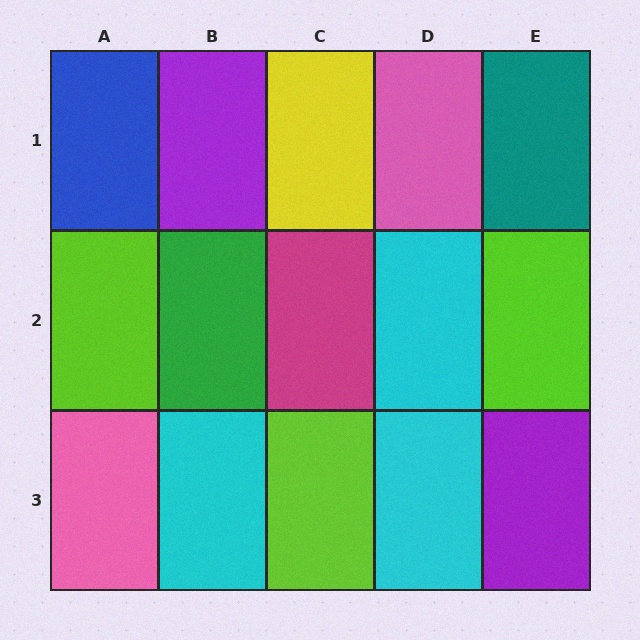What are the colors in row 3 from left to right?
Pink, cyan, lime, cyan, purple.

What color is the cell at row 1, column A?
Blue.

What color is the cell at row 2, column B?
Green.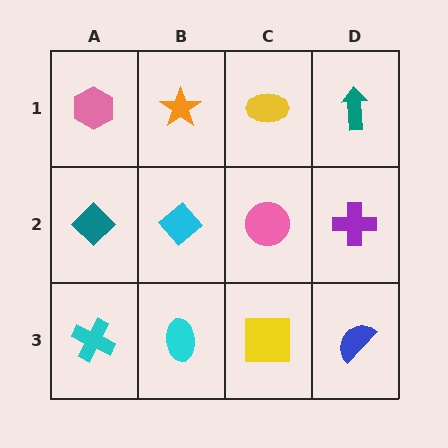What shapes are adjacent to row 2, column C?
A yellow ellipse (row 1, column C), a yellow square (row 3, column C), a cyan diamond (row 2, column B), a purple cross (row 2, column D).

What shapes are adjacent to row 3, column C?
A pink circle (row 2, column C), a cyan ellipse (row 3, column B), a blue semicircle (row 3, column D).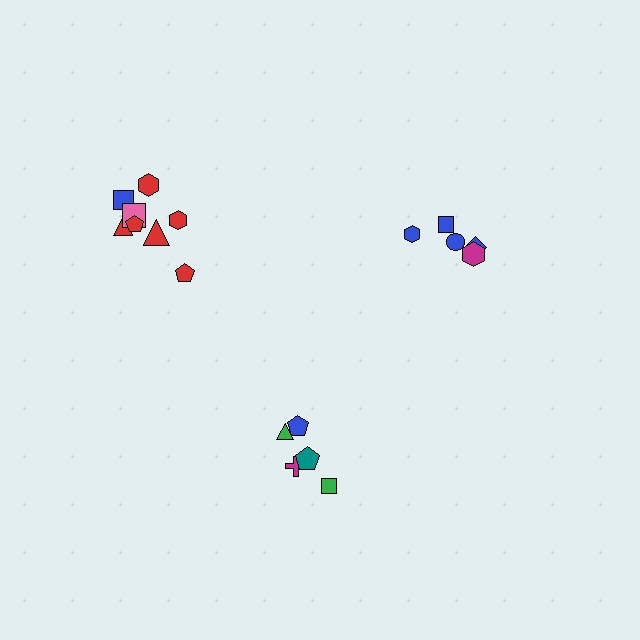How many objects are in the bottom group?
There are 5 objects.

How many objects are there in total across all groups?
There are 18 objects.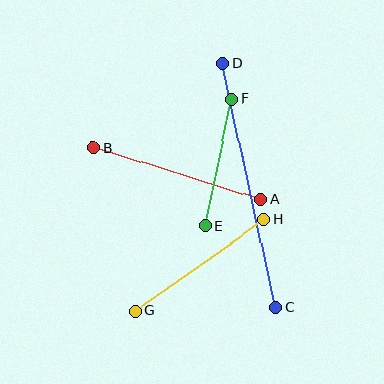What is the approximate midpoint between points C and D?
The midpoint is at approximately (249, 185) pixels.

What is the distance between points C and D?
The distance is approximately 250 pixels.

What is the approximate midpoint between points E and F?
The midpoint is at approximately (219, 162) pixels.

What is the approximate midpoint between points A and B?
The midpoint is at approximately (177, 174) pixels.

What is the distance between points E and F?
The distance is approximately 129 pixels.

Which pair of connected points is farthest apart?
Points C and D are farthest apart.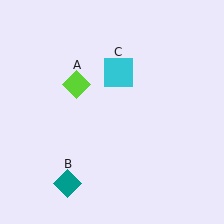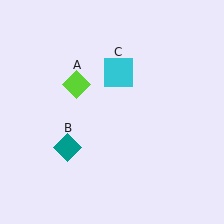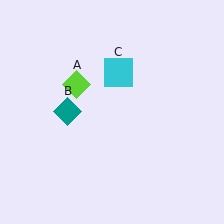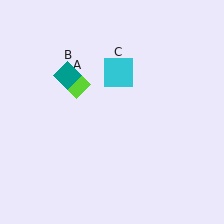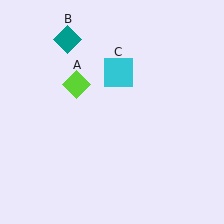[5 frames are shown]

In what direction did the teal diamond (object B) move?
The teal diamond (object B) moved up.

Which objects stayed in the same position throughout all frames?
Lime diamond (object A) and cyan square (object C) remained stationary.